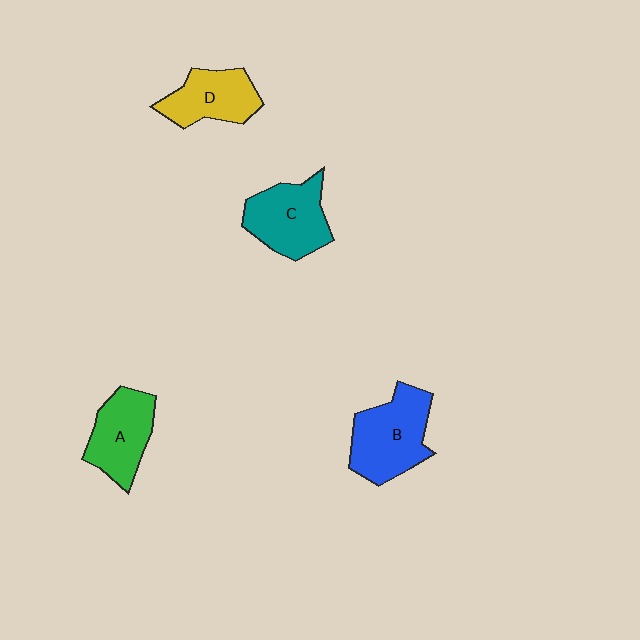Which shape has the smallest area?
Shape D (yellow).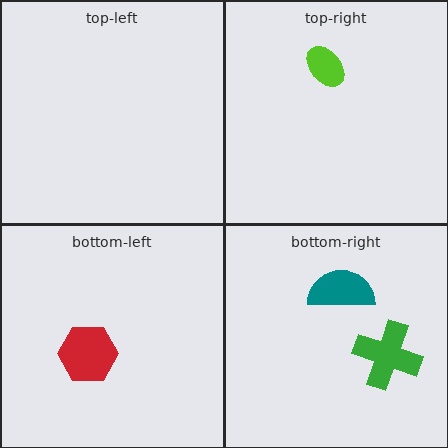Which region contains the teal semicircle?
The bottom-right region.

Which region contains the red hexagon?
The bottom-left region.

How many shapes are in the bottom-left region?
1.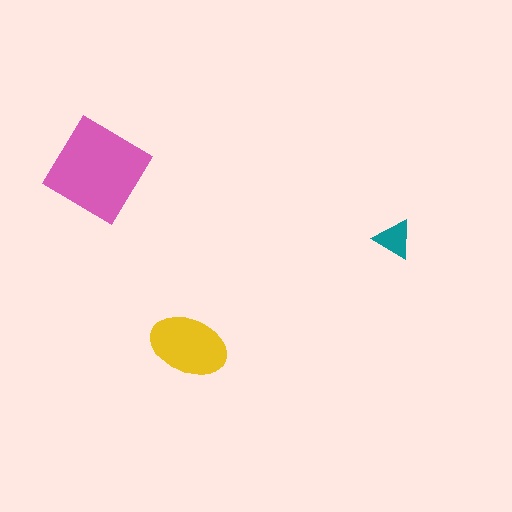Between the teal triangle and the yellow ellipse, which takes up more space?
The yellow ellipse.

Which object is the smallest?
The teal triangle.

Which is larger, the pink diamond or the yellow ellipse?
The pink diamond.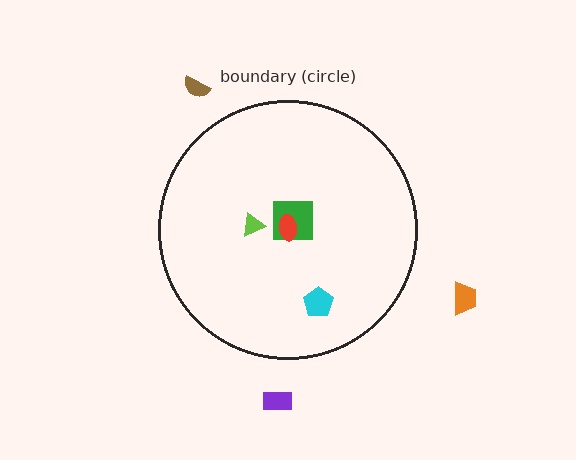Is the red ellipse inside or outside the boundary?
Inside.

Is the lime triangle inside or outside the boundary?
Inside.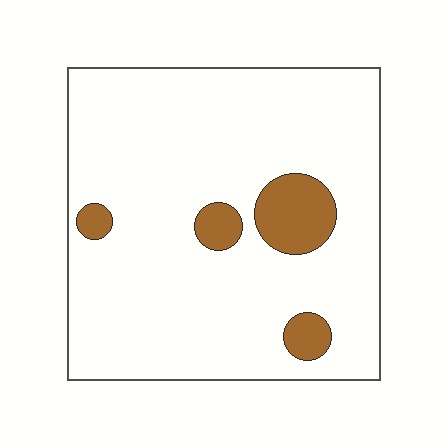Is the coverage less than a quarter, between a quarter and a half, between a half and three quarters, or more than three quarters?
Less than a quarter.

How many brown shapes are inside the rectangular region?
4.